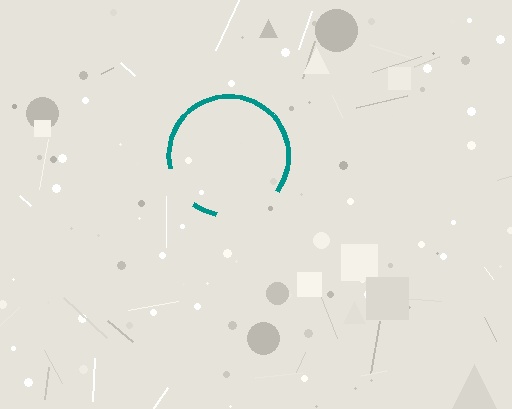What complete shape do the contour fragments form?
The contour fragments form a circle.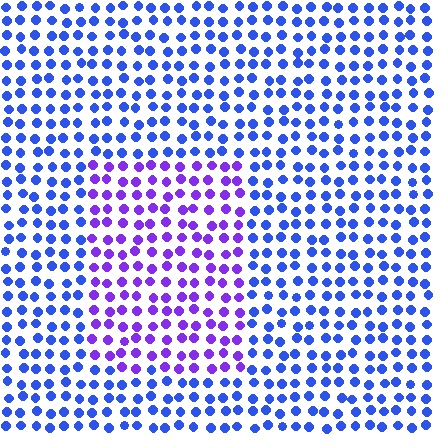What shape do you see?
I see a rectangle.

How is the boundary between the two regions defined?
The boundary is defined purely by a slight shift in hue (about 40 degrees). Spacing, size, and orientation are identical on both sides.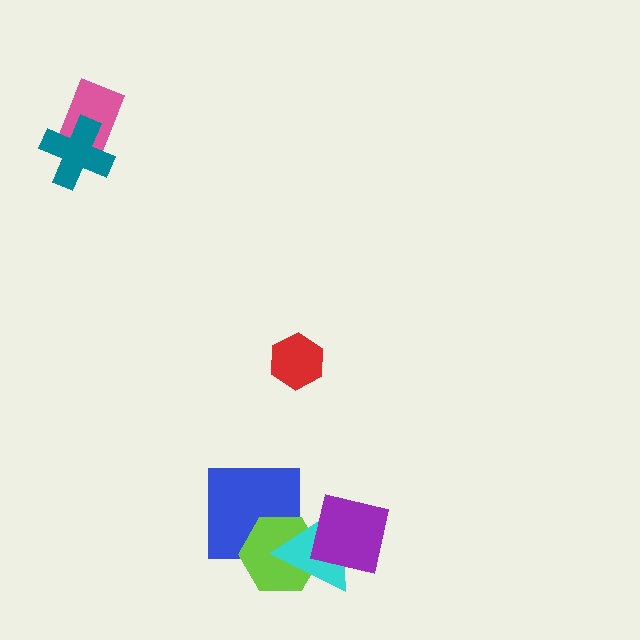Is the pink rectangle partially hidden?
Yes, it is partially covered by another shape.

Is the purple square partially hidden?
No, no other shape covers it.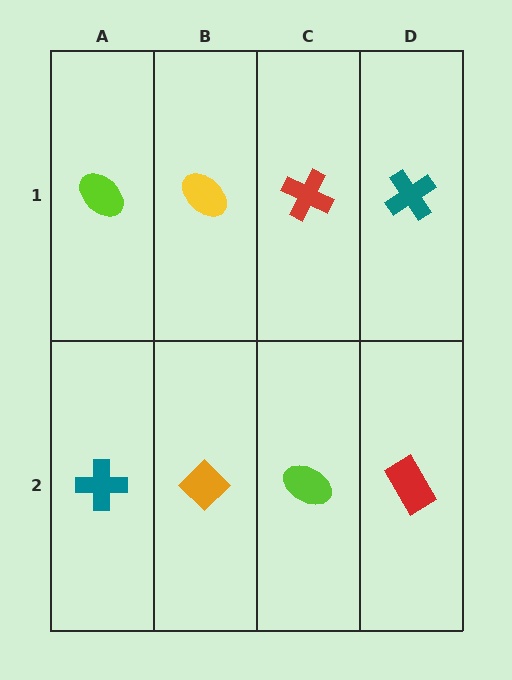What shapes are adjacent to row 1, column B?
An orange diamond (row 2, column B), a lime ellipse (row 1, column A), a red cross (row 1, column C).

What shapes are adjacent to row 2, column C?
A red cross (row 1, column C), an orange diamond (row 2, column B), a red rectangle (row 2, column D).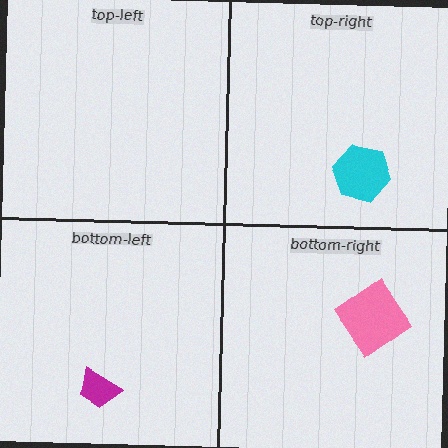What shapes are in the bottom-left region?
The magenta trapezoid.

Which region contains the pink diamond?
The bottom-right region.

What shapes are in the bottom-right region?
The pink diamond.